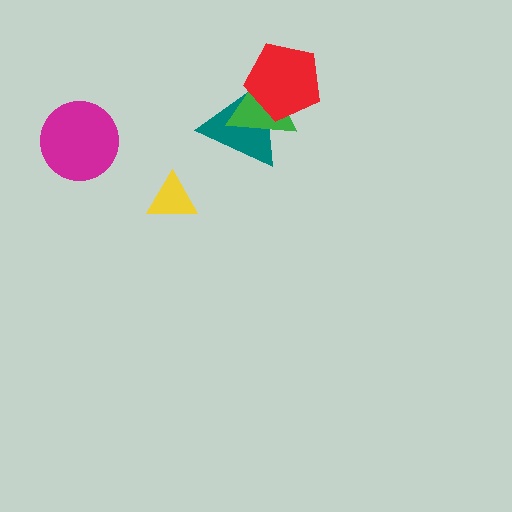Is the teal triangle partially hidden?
Yes, it is partially covered by another shape.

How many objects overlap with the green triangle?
2 objects overlap with the green triangle.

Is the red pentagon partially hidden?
No, no other shape covers it.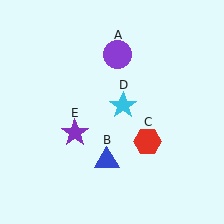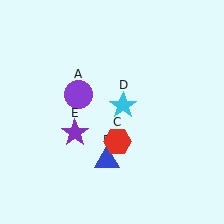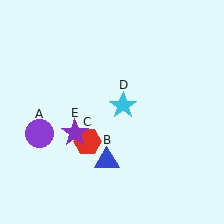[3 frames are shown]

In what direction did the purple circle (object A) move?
The purple circle (object A) moved down and to the left.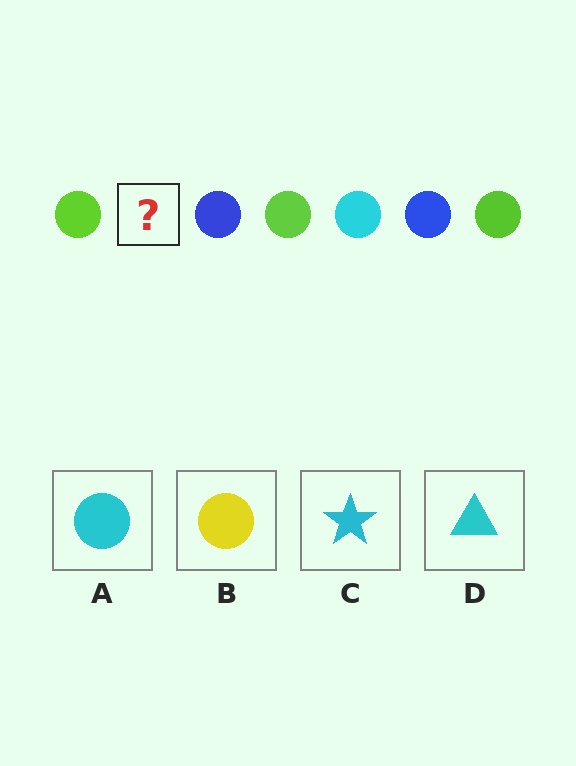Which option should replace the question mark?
Option A.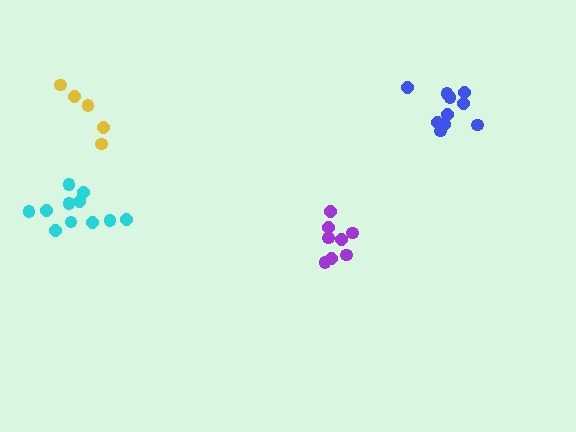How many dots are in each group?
Group 1: 5 dots, Group 2: 8 dots, Group 3: 10 dots, Group 4: 11 dots (34 total).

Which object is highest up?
The blue cluster is topmost.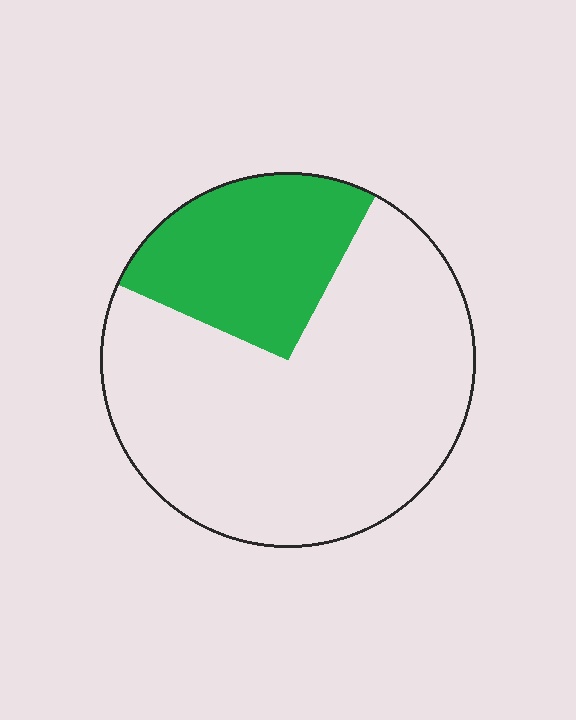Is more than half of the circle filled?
No.